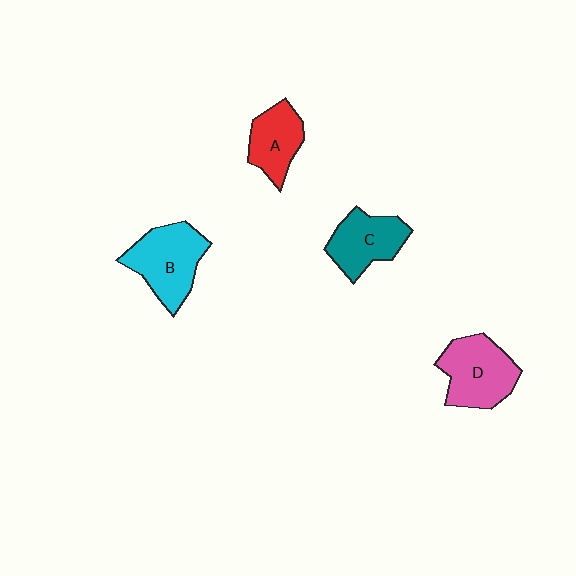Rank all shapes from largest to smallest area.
From largest to smallest: B (cyan), D (pink), C (teal), A (red).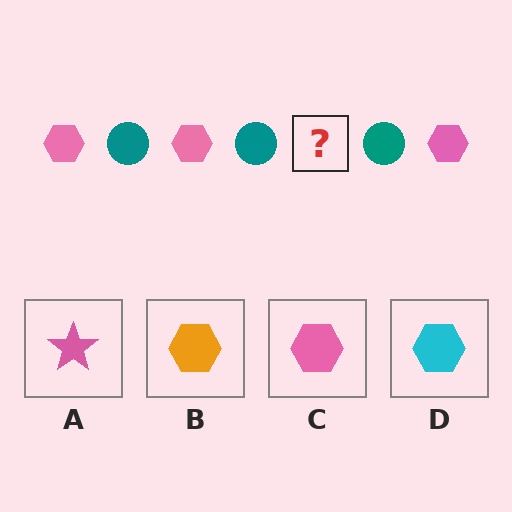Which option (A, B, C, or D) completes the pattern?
C.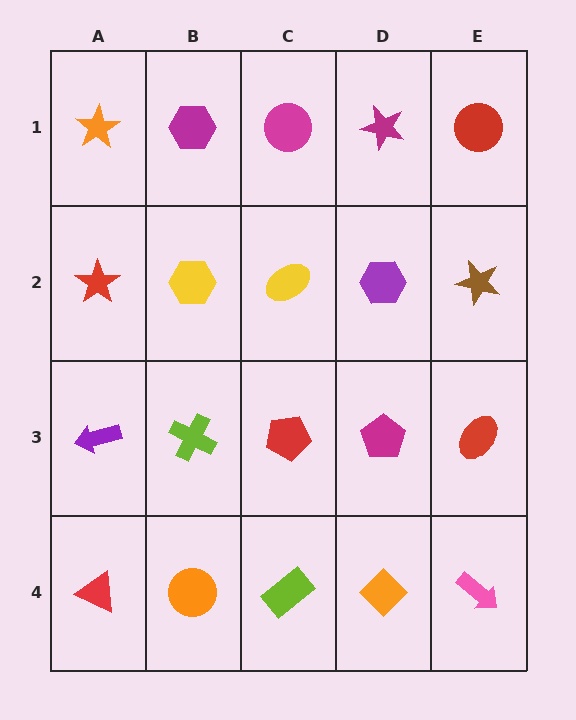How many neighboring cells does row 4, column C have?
3.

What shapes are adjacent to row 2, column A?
An orange star (row 1, column A), a purple arrow (row 3, column A), a yellow hexagon (row 2, column B).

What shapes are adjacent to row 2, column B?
A magenta hexagon (row 1, column B), a lime cross (row 3, column B), a red star (row 2, column A), a yellow ellipse (row 2, column C).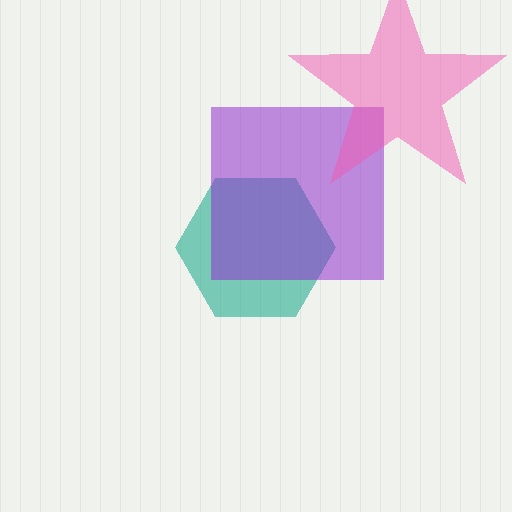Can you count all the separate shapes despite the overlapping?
Yes, there are 3 separate shapes.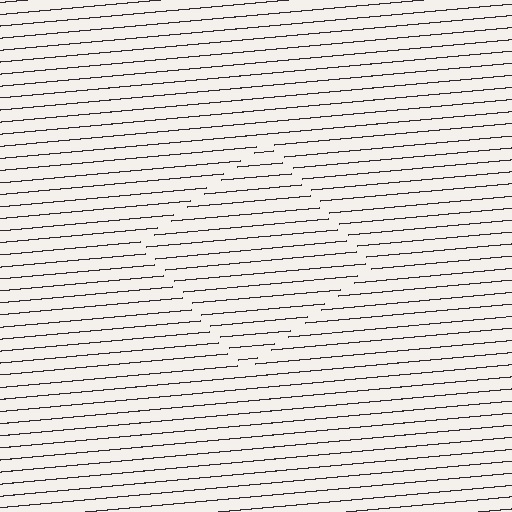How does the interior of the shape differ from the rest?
The interior of the shape contains the same grating, shifted by half a period — the contour is defined by the phase discontinuity where line-ends from the inner and outer gratings abut.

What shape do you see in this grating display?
An illusory square. The interior of the shape contains the same grating, shifted by half a period — the contour is defined by the phase discontinuity where line-ends from the inner and outer gratings abut.